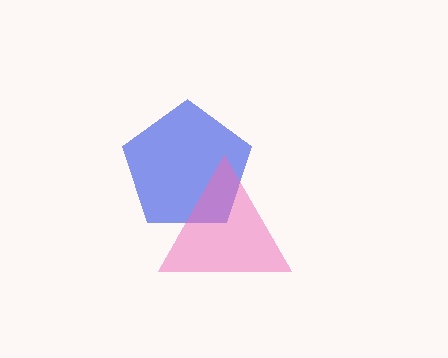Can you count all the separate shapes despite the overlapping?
Yes, there are 2 separate shapes.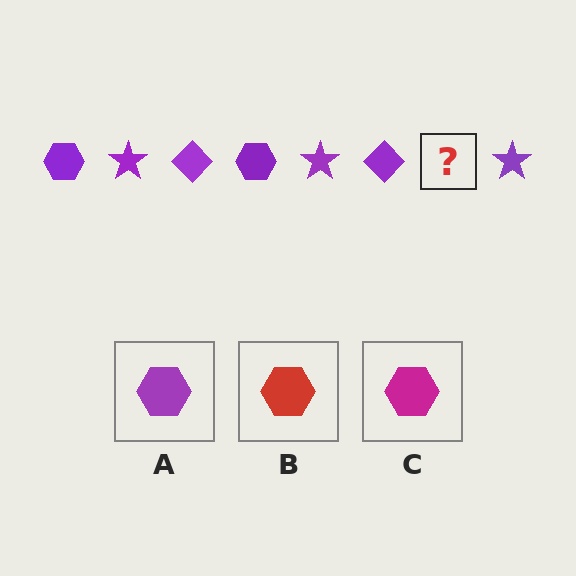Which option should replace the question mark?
Option A.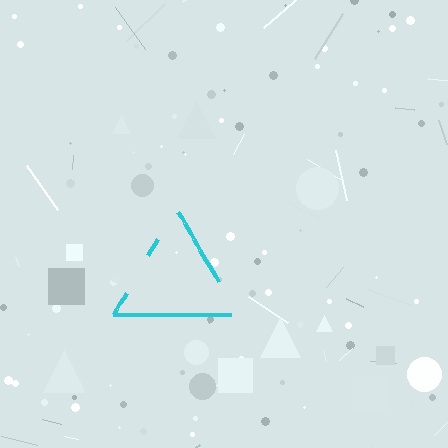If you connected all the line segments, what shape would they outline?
They would outline a triangle.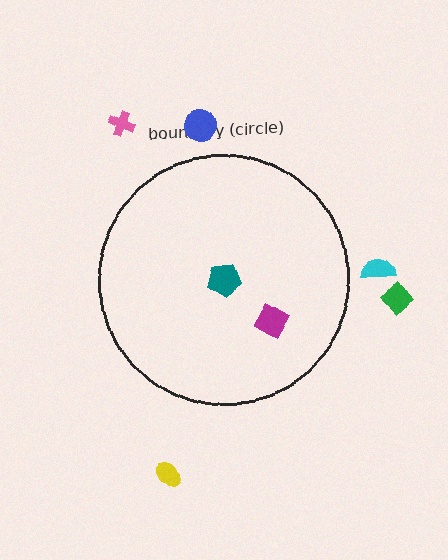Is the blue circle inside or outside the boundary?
Outside.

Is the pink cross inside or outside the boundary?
Outside.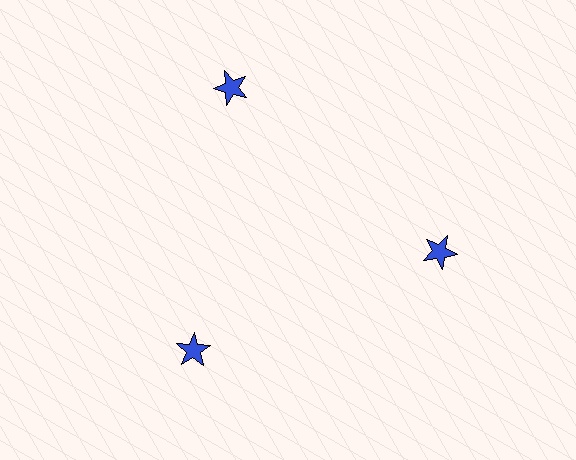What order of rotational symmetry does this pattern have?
This pattern has 3-fold rotational symmetry.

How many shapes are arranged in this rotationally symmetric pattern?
There are 3 shapes, arranged in 3 groups of 1.